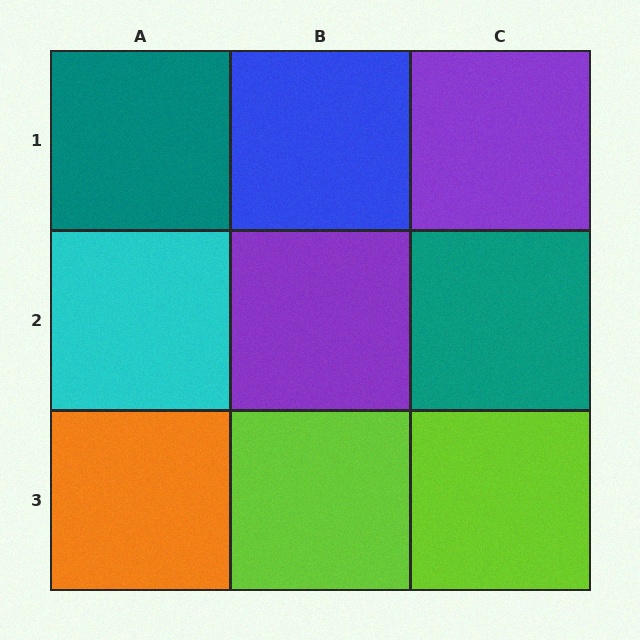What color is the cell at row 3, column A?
Orange.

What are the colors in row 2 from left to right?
Cyan, purple, teal.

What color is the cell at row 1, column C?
Purple.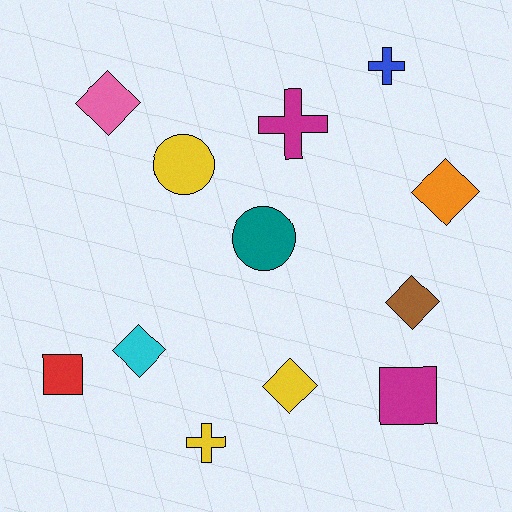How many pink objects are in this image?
There is 1 pink object.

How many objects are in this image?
There are 12 objects.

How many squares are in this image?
There are 2 squares.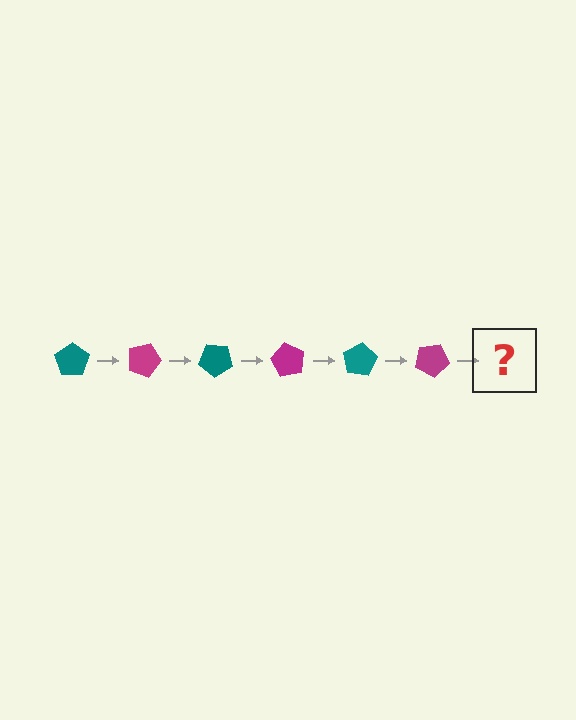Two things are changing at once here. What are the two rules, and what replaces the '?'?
The two rules are that it rotates 20 degrees each step and the color cycles through teal and magenta. The '?' should be a teal pentagon, rotated 120 degrees from the start.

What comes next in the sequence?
The next element should be a teal pentagon, rotated 120 degrees from the start.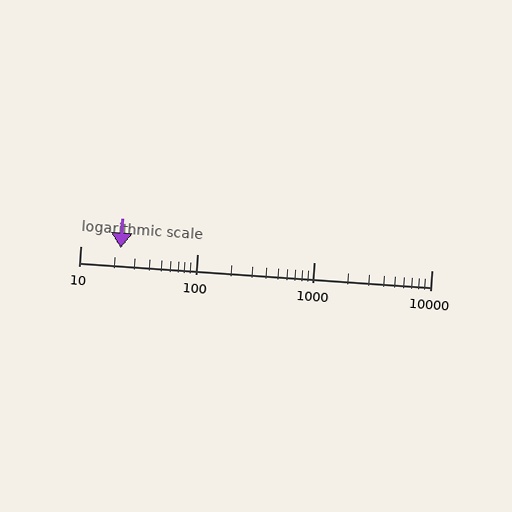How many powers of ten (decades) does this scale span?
The scale spans 3 decades, from 10 to 10000.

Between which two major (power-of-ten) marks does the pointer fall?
The pointer is between 10 and 100.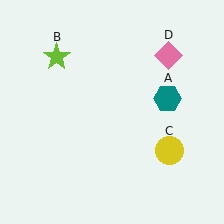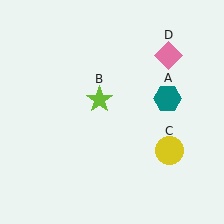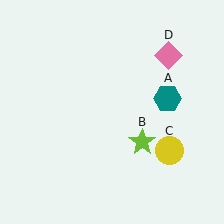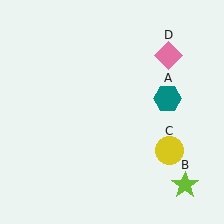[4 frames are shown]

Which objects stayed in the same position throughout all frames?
Teal hexagon (object A) and yellow circle (object C) and pink diamond (object D) remained stationary.